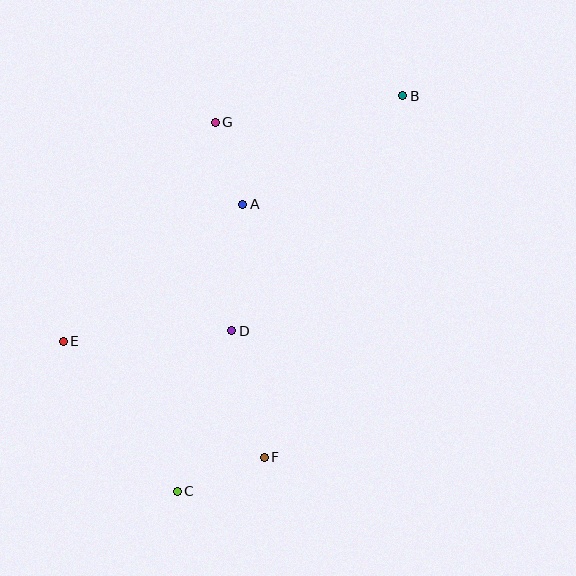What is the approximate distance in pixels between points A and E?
The distance between A and E is approximately 226 pixels.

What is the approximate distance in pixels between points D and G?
The distance between D and G is approximately 209 pixels.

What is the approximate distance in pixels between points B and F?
The distance between B and F is approximately 387 pixels.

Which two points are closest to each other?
Points A and G are closest to each other.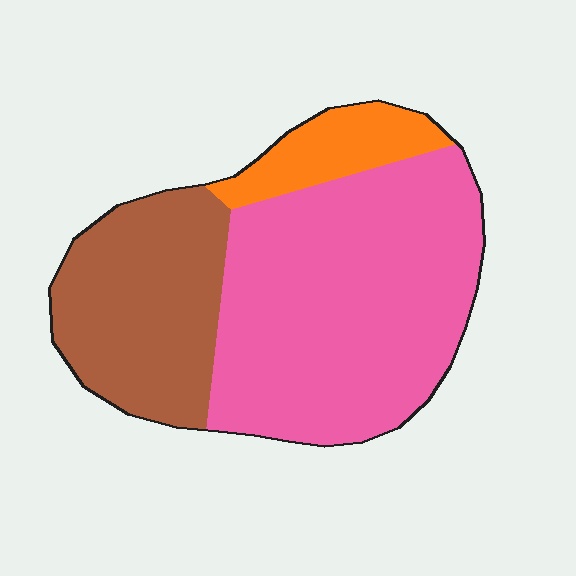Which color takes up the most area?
Pink, at roughly 60%.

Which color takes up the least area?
Orange, at roughly 10%.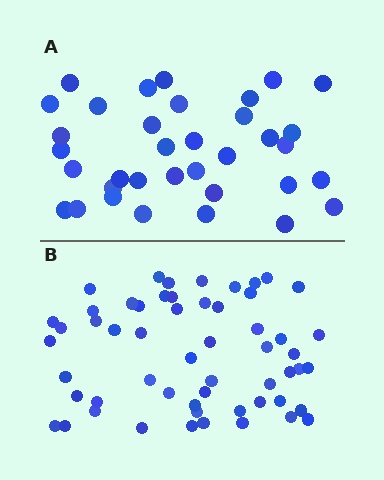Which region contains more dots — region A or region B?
Region B (the bottom region) has more dots.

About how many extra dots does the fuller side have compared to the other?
Region B has approximately 20 more dots than region A.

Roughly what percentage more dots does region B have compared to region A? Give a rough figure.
About 60% more.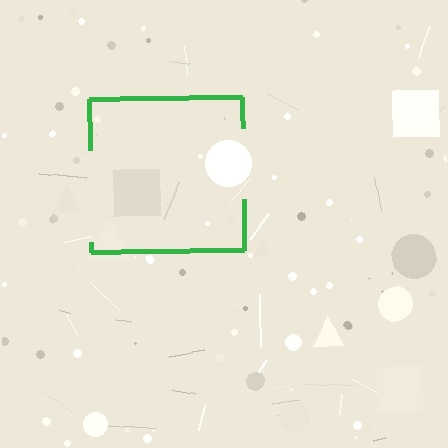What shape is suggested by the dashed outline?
The dashed outline suggests a square.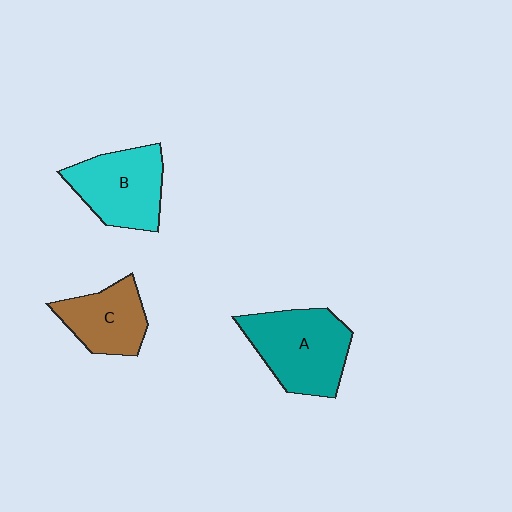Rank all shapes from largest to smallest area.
From largest to smallest: A (teal), B (cyan), C (brown).